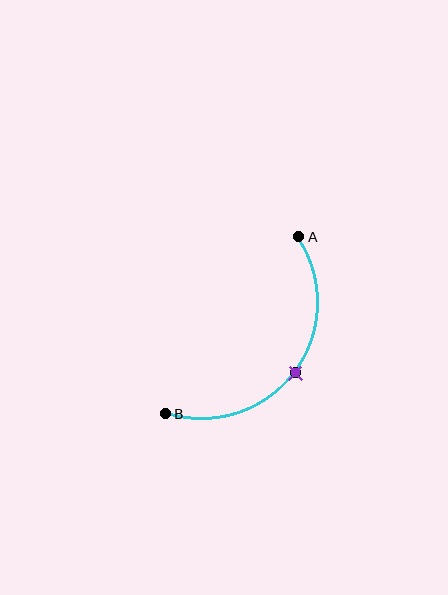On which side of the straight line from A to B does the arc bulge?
The arc bulges below and to the right of the straight line connecting A and B.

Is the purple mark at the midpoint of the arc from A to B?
Yes. The purple mark lies on the arc at equal arc-length from both A and B — it is the arc midpoint.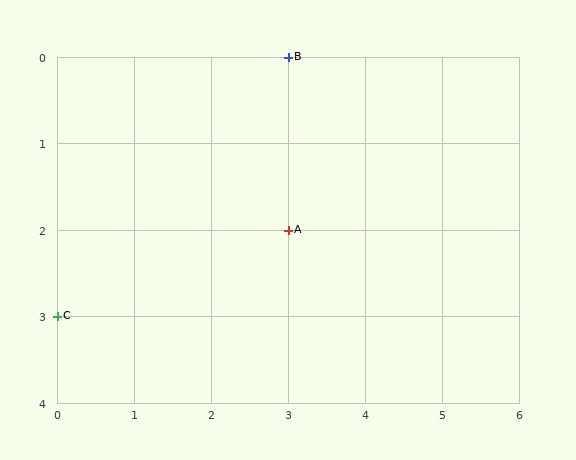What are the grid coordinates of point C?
Point C is at grid coordinates (0, 3).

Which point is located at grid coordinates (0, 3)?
Point C is at (0, 3).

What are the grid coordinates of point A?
Point A is at grid coordinates (3, 2).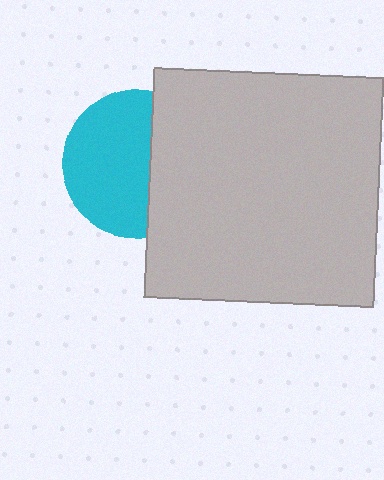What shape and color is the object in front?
The object in front is a light gray square.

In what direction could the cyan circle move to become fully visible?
The cyan circle could move left. That would shift it out from behind the light gray square entirely.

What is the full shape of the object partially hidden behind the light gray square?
The partially hidden object is a cyan circle.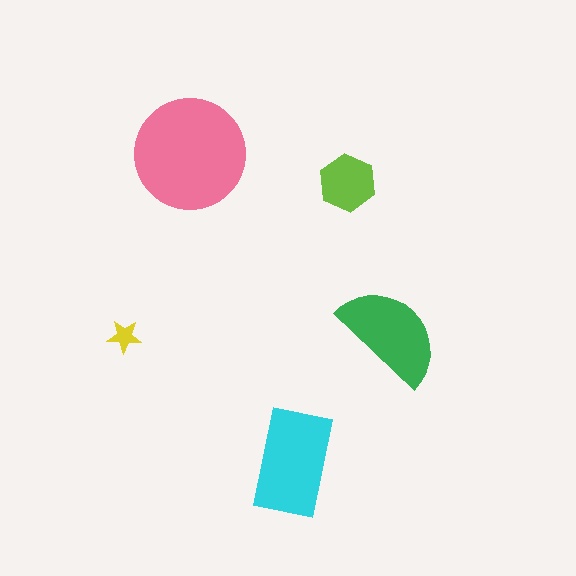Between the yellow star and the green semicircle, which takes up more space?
The green semicircle.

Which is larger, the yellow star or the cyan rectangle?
The cyan rectangle.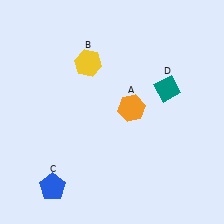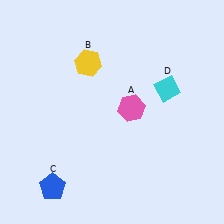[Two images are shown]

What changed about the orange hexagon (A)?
In Image 1, A is orange. In Image 2, it changed to pink.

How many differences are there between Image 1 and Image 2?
There are 2 differences between the two images.